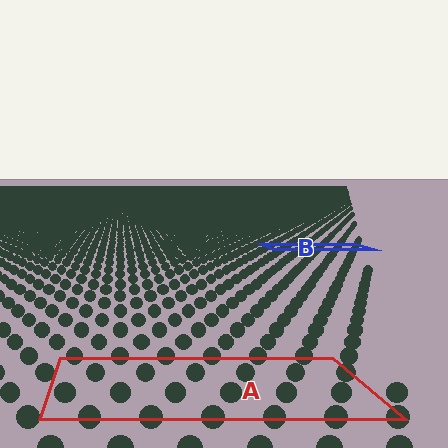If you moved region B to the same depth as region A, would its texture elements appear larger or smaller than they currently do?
They would appear larger. At a closer depth, the same texture elements are projected at a bigger on-screen size.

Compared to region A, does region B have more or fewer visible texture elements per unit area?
Region B has more texture elements per unit area — they are packed more densely because it is farther away.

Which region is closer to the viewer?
Region A is closer. The texture elements there are larger and more spread out.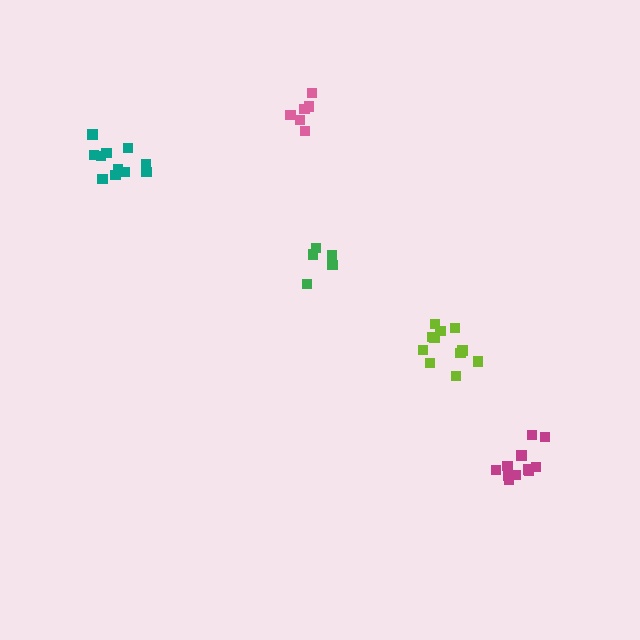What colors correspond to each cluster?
The clusters are colored: magenta, teal, green, lime, pink.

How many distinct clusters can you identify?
There are 5 distinct clusters.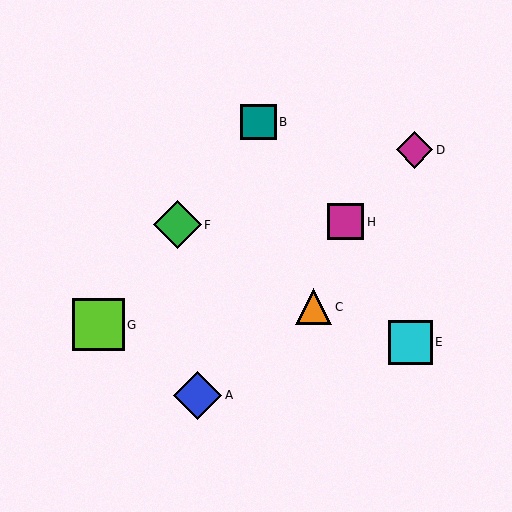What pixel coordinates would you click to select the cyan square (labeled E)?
Click at (410, 342) to select the cyan square E.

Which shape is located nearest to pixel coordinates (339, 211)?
The magenta square (labeled H) at (346, 222) is nearest to that location.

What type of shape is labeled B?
Shape B is a teal square.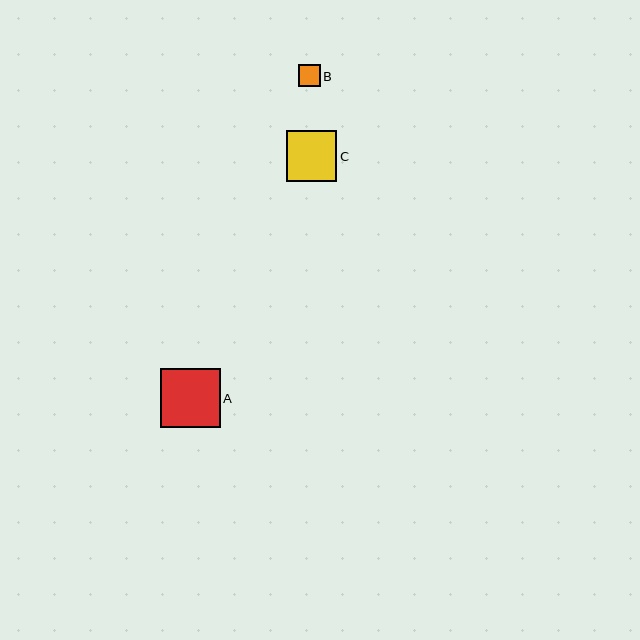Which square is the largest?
Square A is the largest with a size of approximately 60 pixels.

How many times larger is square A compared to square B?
Square A is approximately 2.7 times the size of square B.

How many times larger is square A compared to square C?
Square A is approximately 1.2 times the size of square C.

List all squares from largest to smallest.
From largest to smallest: A, C, B.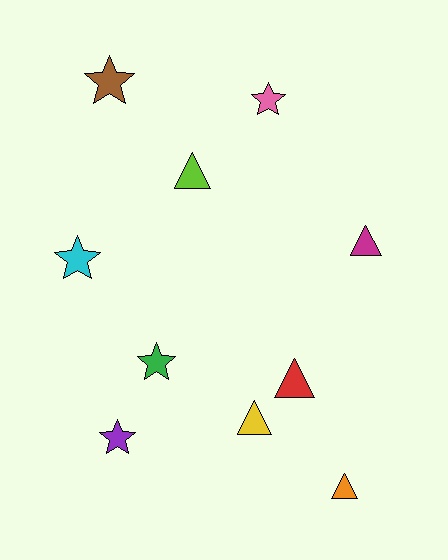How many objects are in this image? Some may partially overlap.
There are 10 objects.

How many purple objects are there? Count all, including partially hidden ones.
There is 1 purple object.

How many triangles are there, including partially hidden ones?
There are 5 triangles.